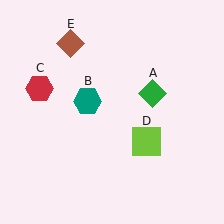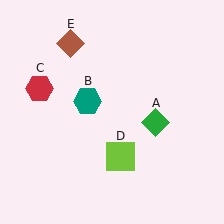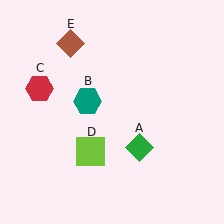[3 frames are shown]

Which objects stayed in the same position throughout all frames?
Teal hexagon (object B) and red hexagon (object C) and brown diamond (object E) remained stationary.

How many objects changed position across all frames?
2 objects changed position: green diamond (object A), lime square (object D).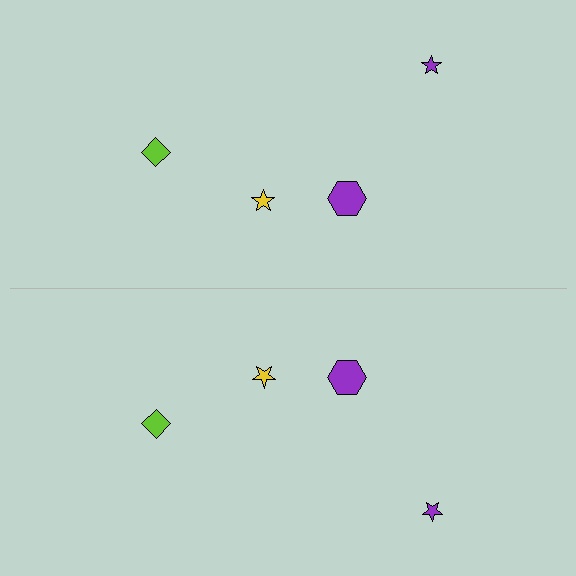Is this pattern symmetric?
Yes, this pattern has bilateral (reflection) symmetry.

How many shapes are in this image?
There are 8 shapes in this image.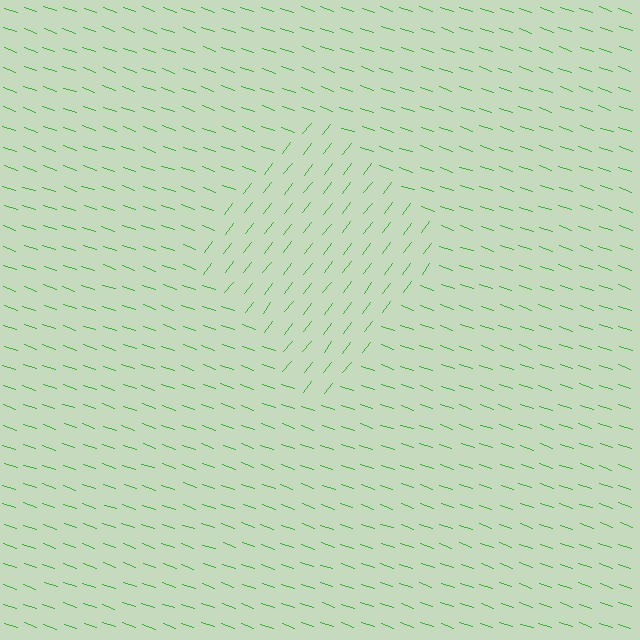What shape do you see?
I see a diamond.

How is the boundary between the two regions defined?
The boundary is defined purely by a change in line orientation (approximately 71 degrees difference). All lines are the same color and thickness.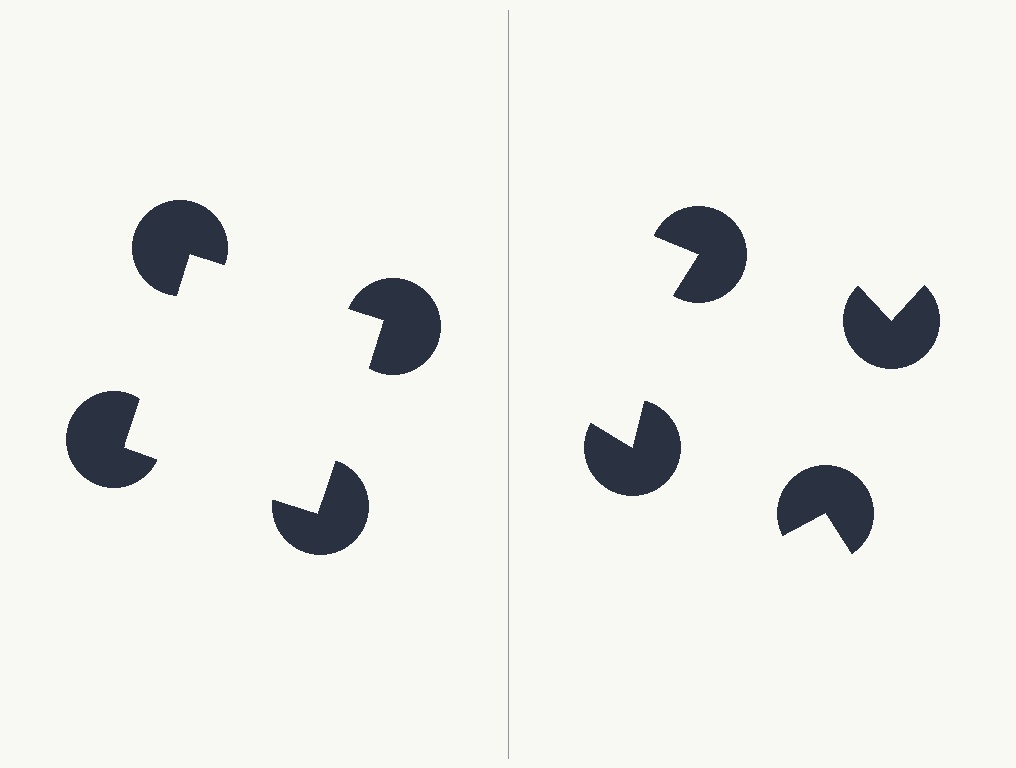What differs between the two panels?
The pac-man discs are positioned identically on both sides; only the wedge orientations differ. On the left they align to a square; on the right they are misaligned.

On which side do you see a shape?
An illusory square appears on the left side. On the right side the wedge cuts are rotated, so no coherent shape forms.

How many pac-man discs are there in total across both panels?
8 — 4 on each side.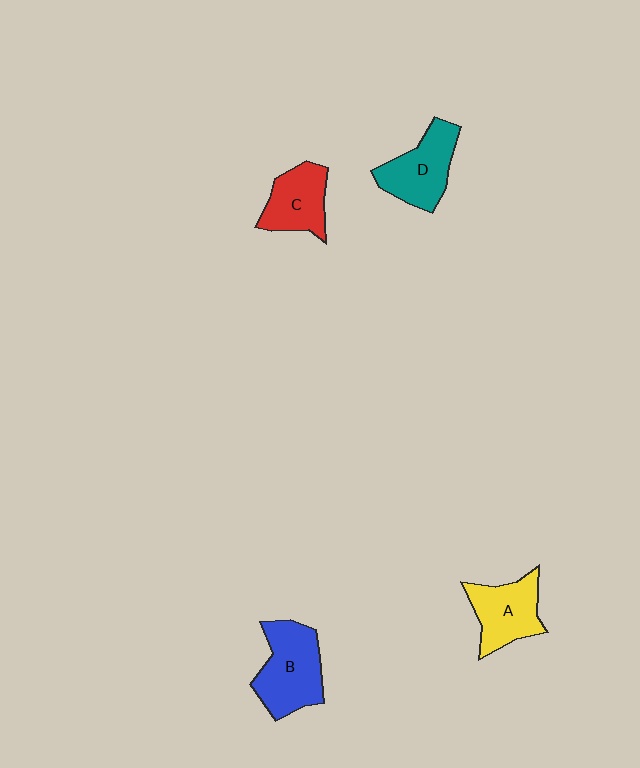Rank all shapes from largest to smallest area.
From largest to smallest: B (blue), D (teal), A (yellow), C (red).